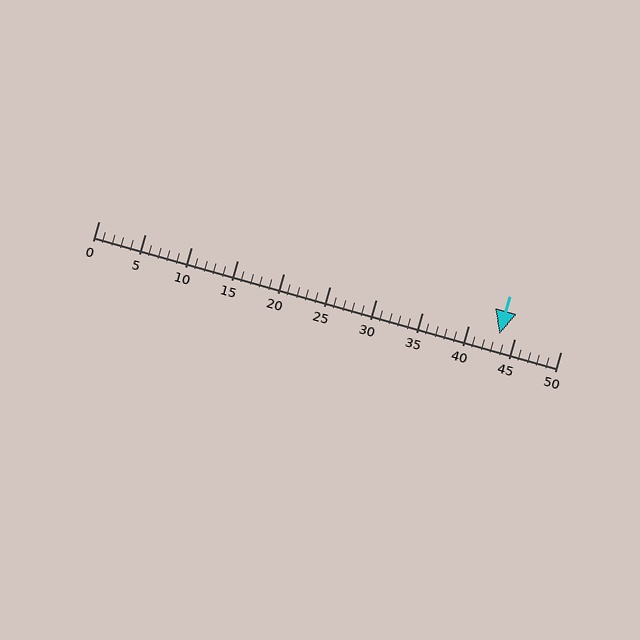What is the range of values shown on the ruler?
The ruler shows values from 0 to 50.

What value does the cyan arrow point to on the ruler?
The cyan arrow points to approximately 43.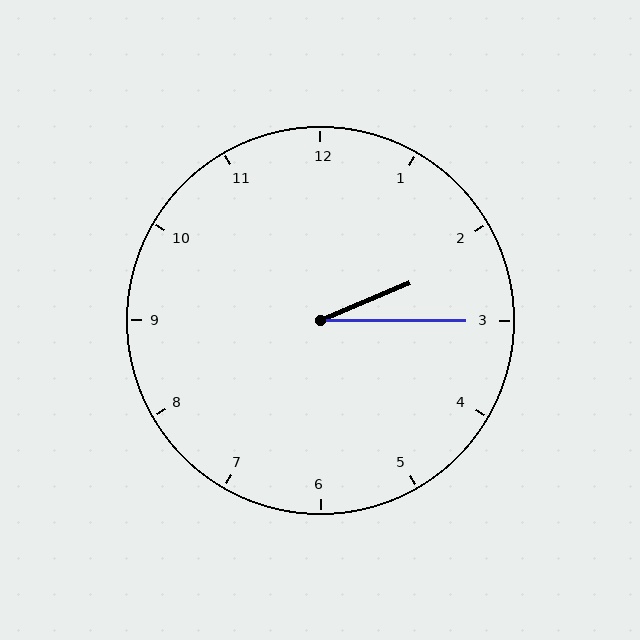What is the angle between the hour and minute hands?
Approximately 22 degrees.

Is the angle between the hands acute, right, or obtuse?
It is acute.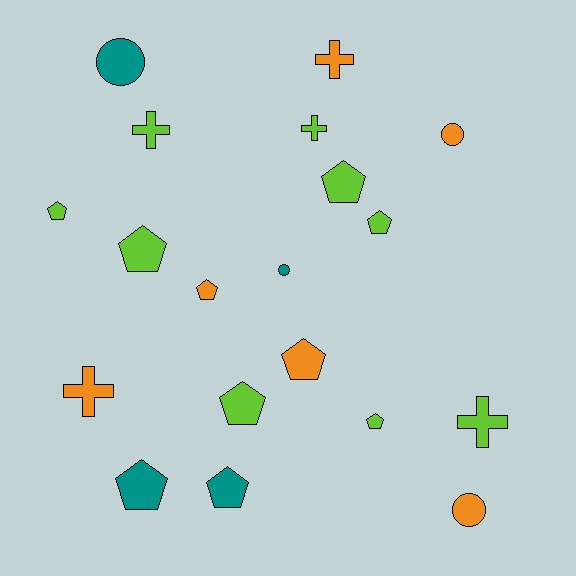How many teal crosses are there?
There are no teal crosses.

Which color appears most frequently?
Lime, with 9 objects.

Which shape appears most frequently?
Pentagon, with 10 objects.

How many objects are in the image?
There are 19 objects.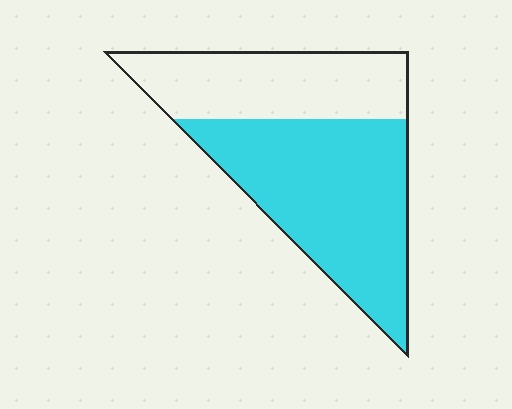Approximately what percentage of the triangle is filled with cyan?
Approximately 60%.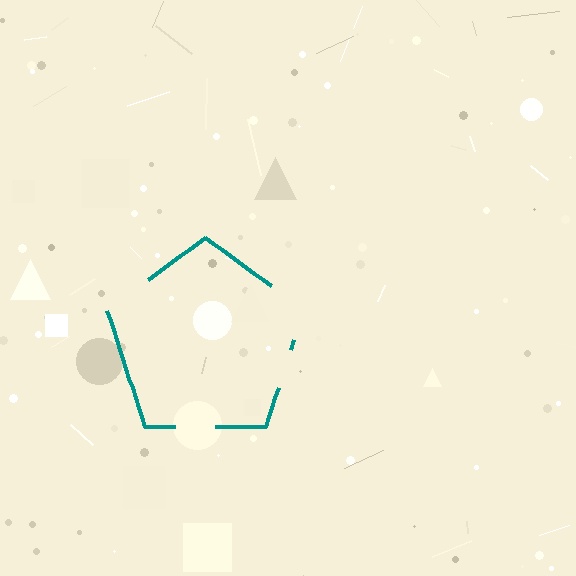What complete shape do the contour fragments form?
The contour fragments form a pentagon.